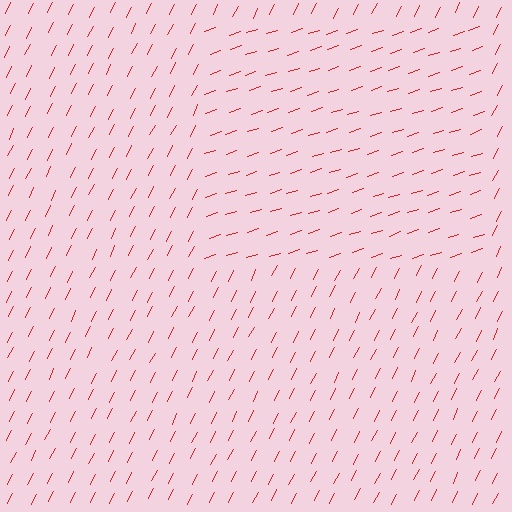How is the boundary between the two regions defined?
The boundary is defined purely by a change in line orientation (approximately 45 degrees difference). All lines are the same color and thickness.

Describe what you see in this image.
The image is filled with small red line segments. A rectangle region in the image has lines oriented differently from the surrounding lines, creating a visible texture boundary.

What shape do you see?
I see a rectangle.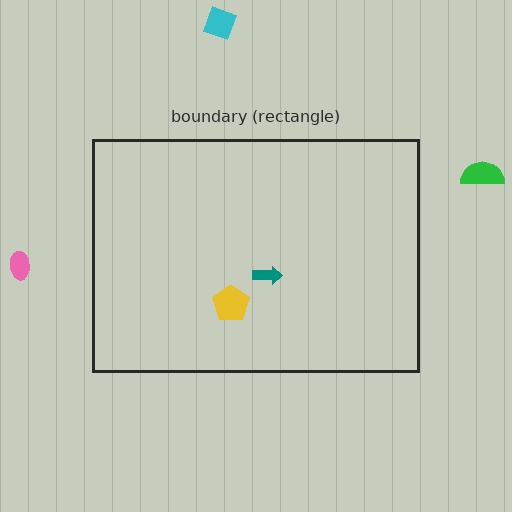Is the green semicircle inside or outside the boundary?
Outside.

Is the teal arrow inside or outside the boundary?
Inside.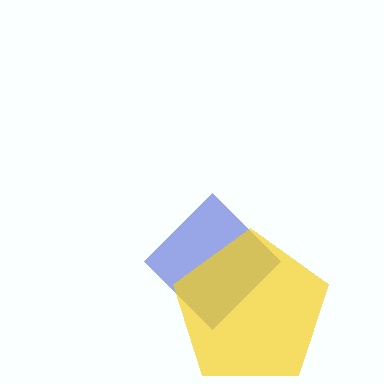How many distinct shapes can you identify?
There are 2 distinct shapes: a blue diamond, a yellow pentagon.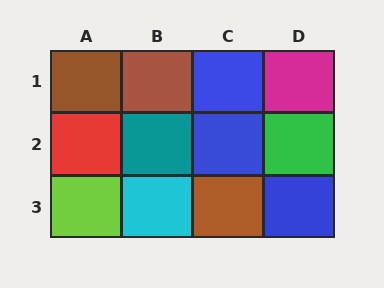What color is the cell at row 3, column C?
Brown.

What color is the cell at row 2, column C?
Blue.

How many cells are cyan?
1 cell is cyan.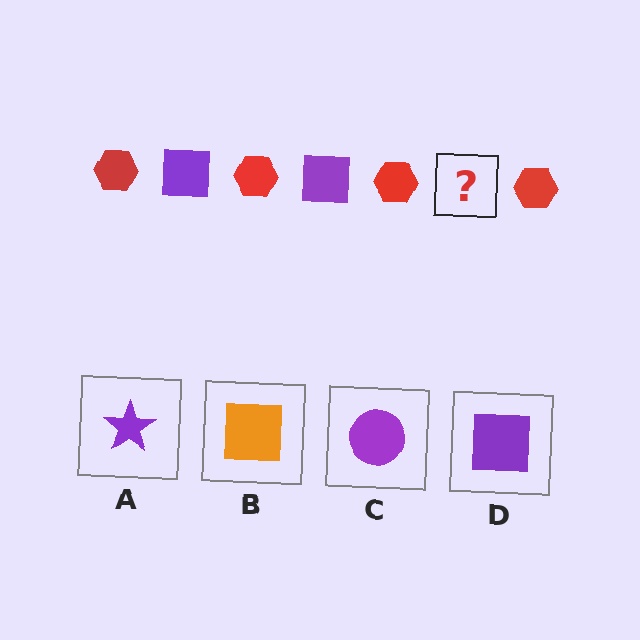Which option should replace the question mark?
Option D.